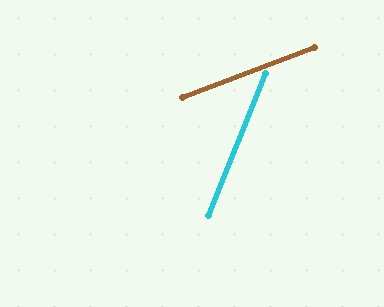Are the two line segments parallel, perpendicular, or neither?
Neither parallel nor perpendicular — they differ by about 47°.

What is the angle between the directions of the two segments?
Approximately 47 degrees.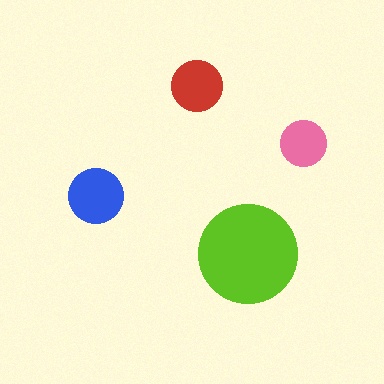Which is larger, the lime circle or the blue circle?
The lime one.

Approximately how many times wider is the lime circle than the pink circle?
About 2 times wider.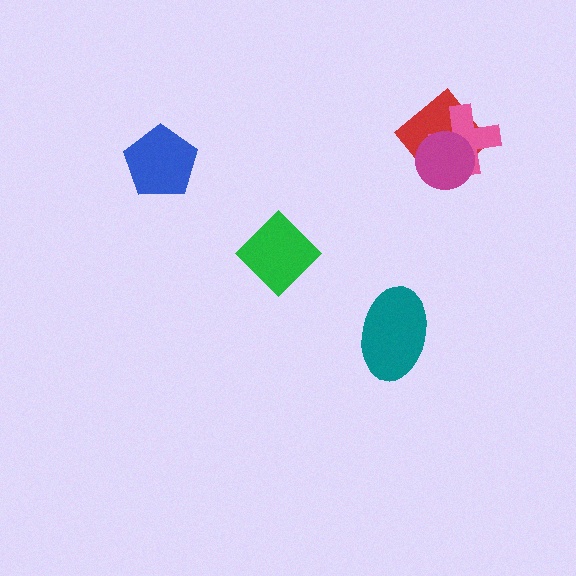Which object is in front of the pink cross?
The magenta circle is in front of the pink cross.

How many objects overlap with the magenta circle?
2 objects overlap with the magenta circle.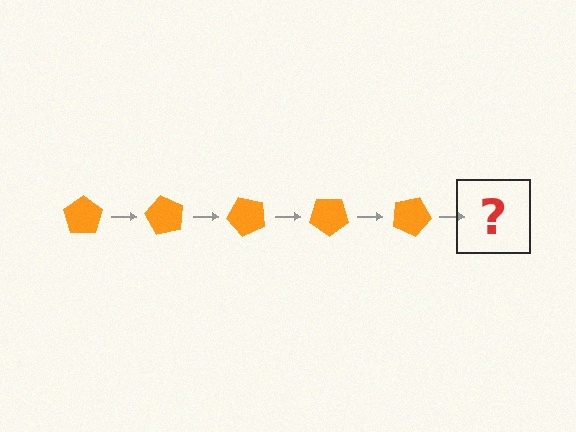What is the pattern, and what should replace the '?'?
The pattern is that the pentagon rotates 60 degrees each step. The '?' should be an orange pentagon rotated 300 degrees.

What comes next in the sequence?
The next element should be an orange pentagon rotated 300 degrees.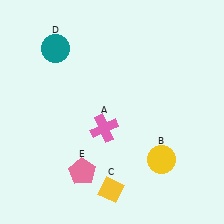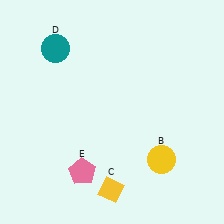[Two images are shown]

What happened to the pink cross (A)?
The pink cross (A) was removed in Image 2. It was in the bottom-left area of Image 1.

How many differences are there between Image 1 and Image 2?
There is 1 difference between the two images.